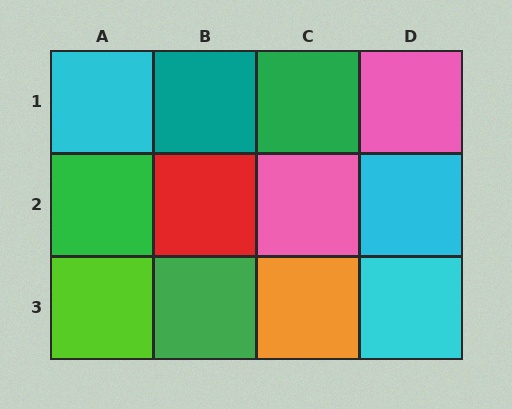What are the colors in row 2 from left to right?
Green, red, pink, cyan.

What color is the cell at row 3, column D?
Cyan.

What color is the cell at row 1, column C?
Green.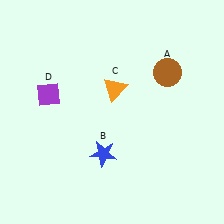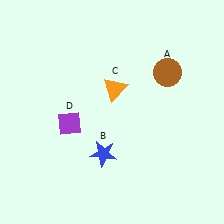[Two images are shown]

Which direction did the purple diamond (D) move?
The purple diamond (D) moved down.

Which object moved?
The purple diamond (D) moved down.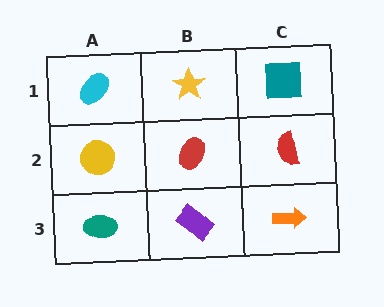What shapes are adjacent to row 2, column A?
A cyan ellipse (row 1, column A), a teal ellipse (row 3, column A), a red ellipse (row 2, column B).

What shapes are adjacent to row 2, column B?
A yellow star (row 1, column B), a purple rectangle (row 3, column B), a yellow circle (row 2, column A), a red semicircle (row 2, column C).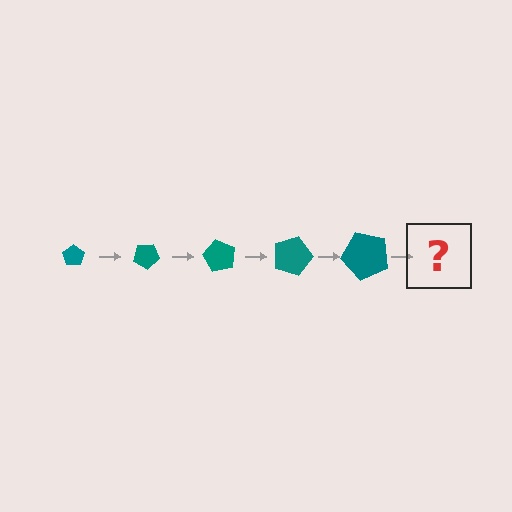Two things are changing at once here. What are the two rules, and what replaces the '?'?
The two rules are that the pentagon grows larger each step and it rotates 30 degrees each step. The '?' should be a pentagon, larger than the previous one and rotated 150 degrees from the start.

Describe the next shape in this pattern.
It should be a pentagon, larger than the previous one and rotated 150 degrees from the start.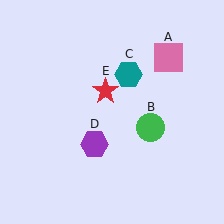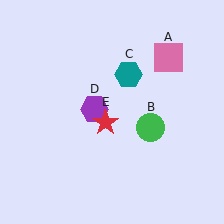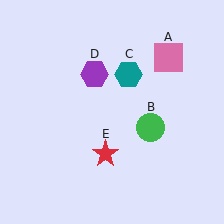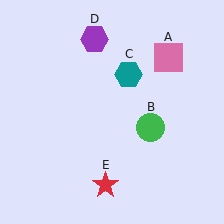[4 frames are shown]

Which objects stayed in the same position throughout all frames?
Pink square (object A) and green circle (object B) and teal hexagon (object C) remained stationary.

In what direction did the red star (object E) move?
The red star (object E) moved down.